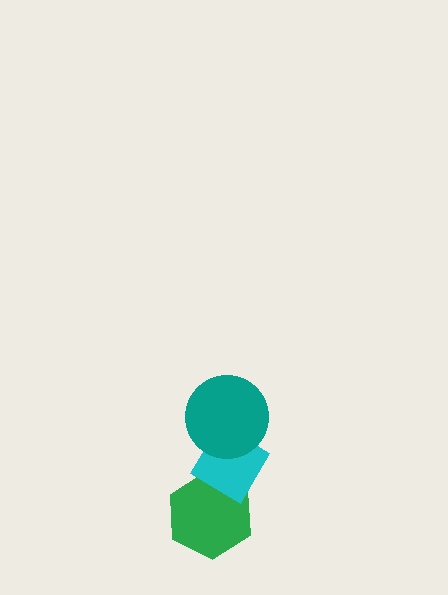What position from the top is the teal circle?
The teal circle is 1st from the top.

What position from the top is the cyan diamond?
The cyan diamond is 2nd from the top.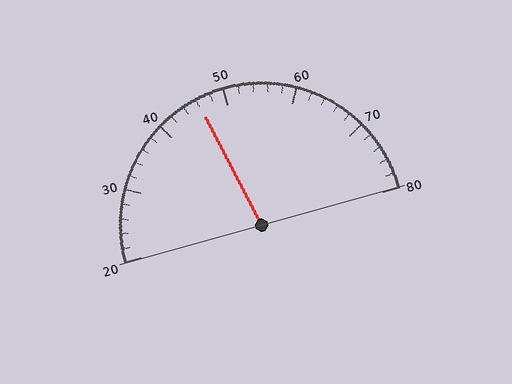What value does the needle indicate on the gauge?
The needle indicates approximately 46.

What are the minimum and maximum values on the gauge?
The gauge ranges from 20 to 80.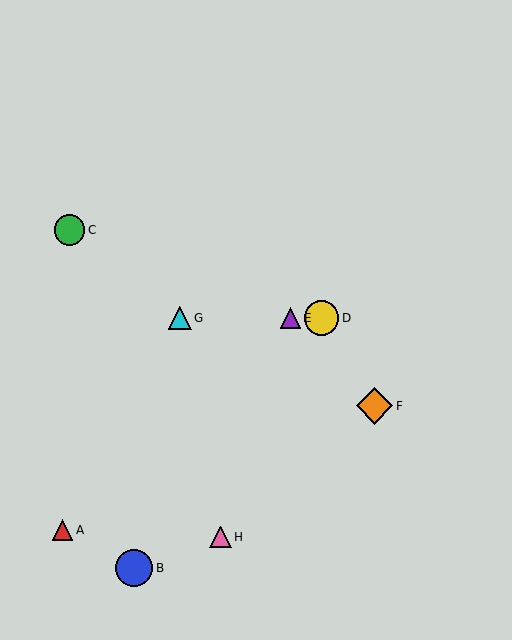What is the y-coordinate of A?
Object A is at y≈530.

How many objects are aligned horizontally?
3 objects (D, E, G) are aligned horizontally.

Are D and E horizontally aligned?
Yes, both are at y≈318.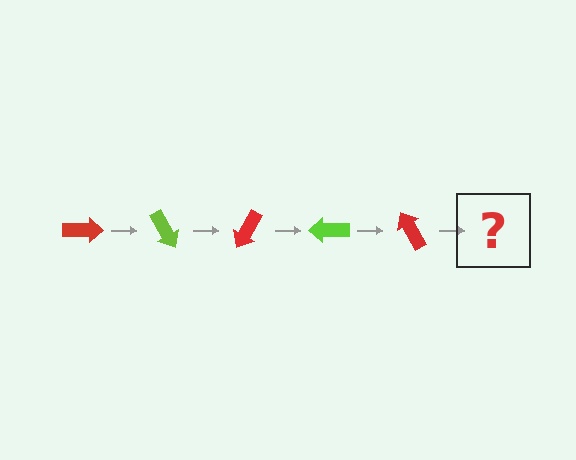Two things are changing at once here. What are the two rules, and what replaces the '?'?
The two rules are that it rotates 60 degrees each step and the color cycles through red and lime. The '?' should be a lime arrow, rotated 300 degrees from the start.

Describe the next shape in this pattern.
It should be a lime arrow, rotated 300 degrees from the start.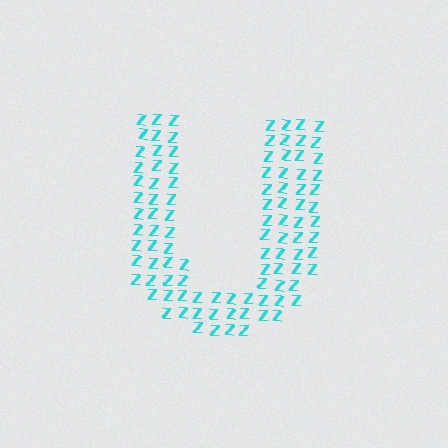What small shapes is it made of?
It is made of small letter Z's.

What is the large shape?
The large shape is the letter U.